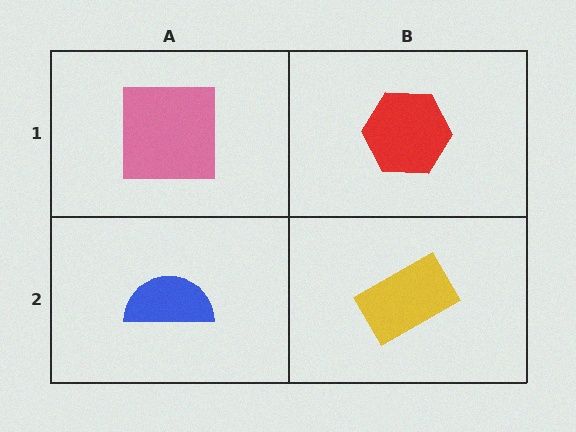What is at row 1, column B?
A red hexagon.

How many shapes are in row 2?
2 shapes.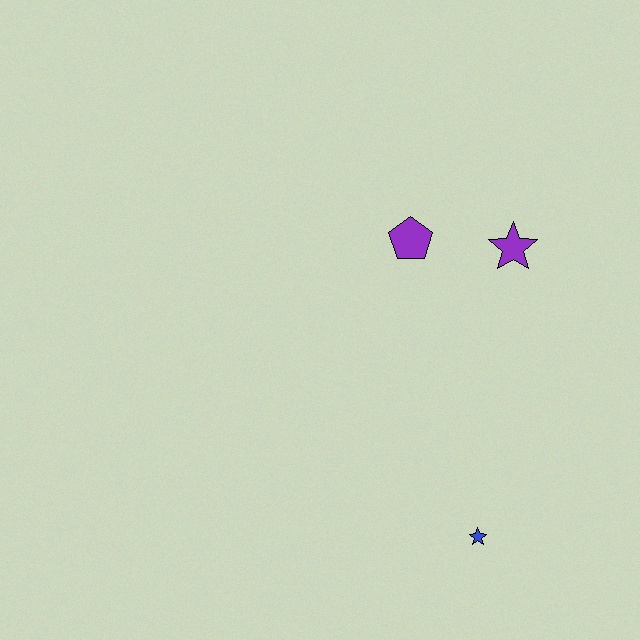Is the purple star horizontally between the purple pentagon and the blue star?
No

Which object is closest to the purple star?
The purple pentagon is closest to the purple star.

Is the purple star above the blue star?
Yes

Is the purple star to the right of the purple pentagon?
Yes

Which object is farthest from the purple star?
The blue star is farthest from the purple star.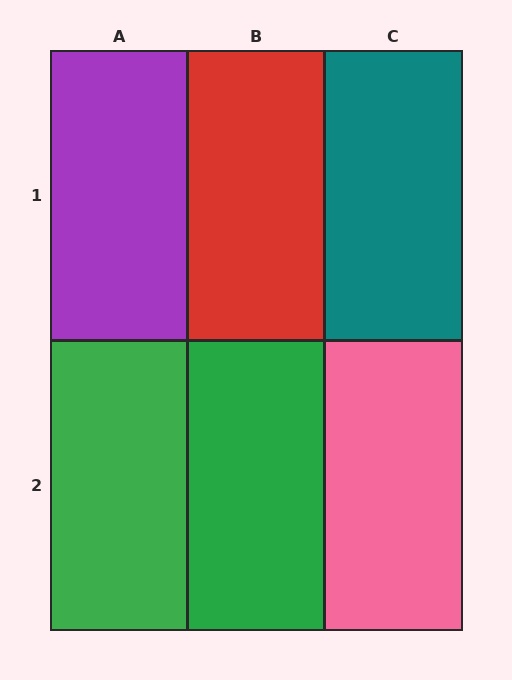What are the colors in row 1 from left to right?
Purple, red, teal.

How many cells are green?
2 cells are green.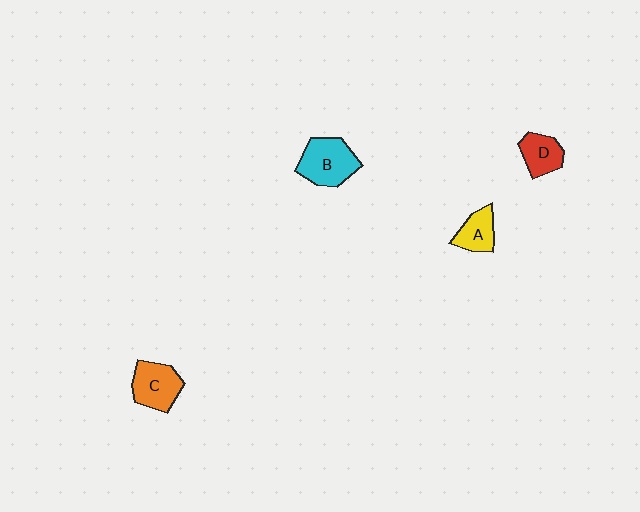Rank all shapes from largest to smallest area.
From largest to smallest: B (cyan), C (orange), D (red), A (yellow).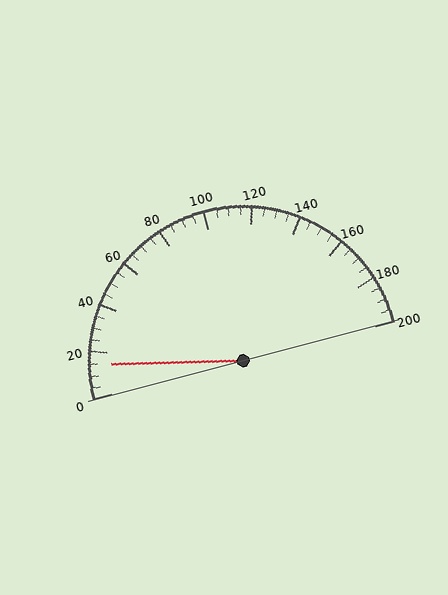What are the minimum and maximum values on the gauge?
The gauge ranges from 0 to 200.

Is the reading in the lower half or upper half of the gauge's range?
The reading is in the lower half of the range (0 to 200).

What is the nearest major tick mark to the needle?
The nearest major tick mark is 20.